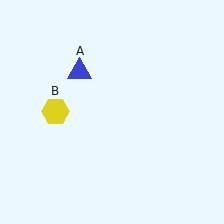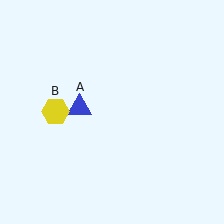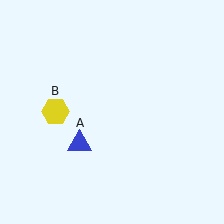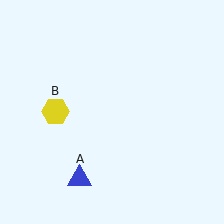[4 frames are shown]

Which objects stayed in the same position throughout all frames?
Yellow hexagon (object B) remained stationary.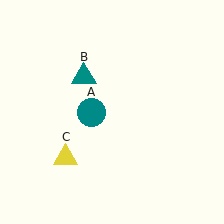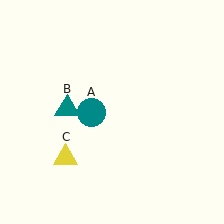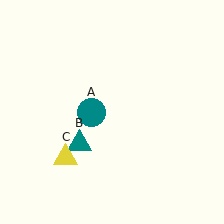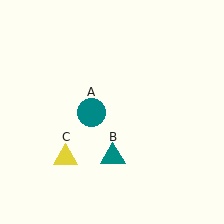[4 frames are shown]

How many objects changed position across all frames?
1 object changed position: teal triangle (object B).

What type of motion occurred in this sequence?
The teal triangle (object B) rotated counterclockwise around the center of the scene.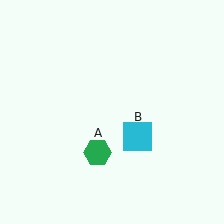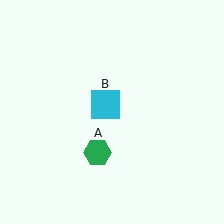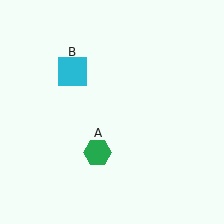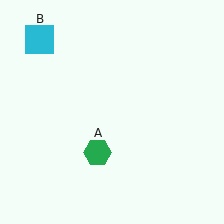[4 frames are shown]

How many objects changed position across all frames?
1 object changed position: cyan square (object B).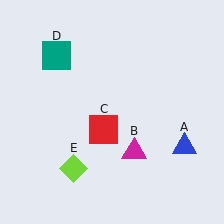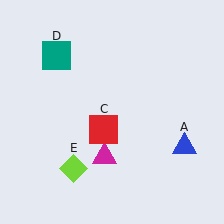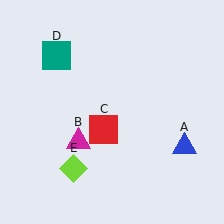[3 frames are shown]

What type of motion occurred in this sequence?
The magenta triangle (object B) rotated clockwise around the center of the scene.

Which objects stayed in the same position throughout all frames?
Blue triangle (object A) and red square (object C) and teal square (object D) and lime diamond (object E) remained stationary.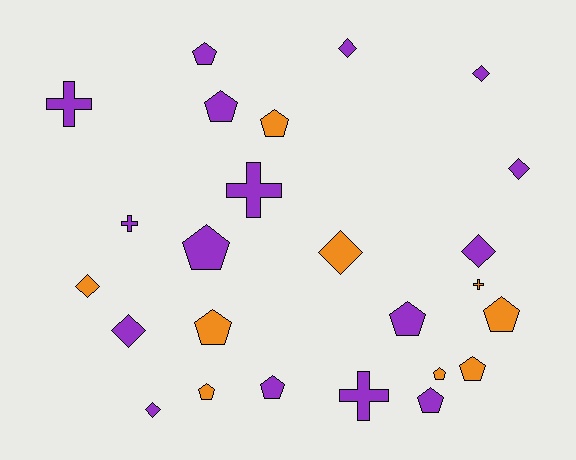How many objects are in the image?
There are 25 objects.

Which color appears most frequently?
Purple, with 16 objects.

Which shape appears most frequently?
Pentagon, with 12 objects.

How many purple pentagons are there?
There are 6 purple pentagons.